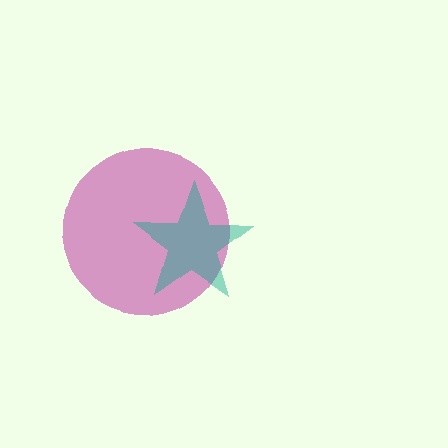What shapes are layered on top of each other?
The layered shapes are: a magenta circle, a teal star.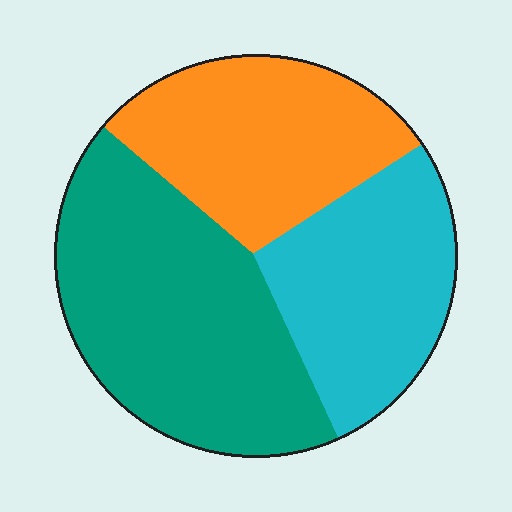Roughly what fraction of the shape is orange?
Orange covers 29% of the shape.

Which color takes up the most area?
Teal, at roughly 45%.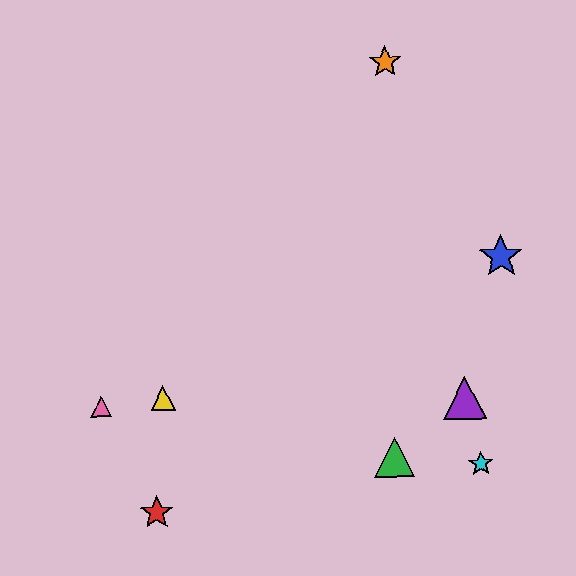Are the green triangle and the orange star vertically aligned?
Yes, both are at x≈394.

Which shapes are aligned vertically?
The green triangle, the orange star are aligned vertically.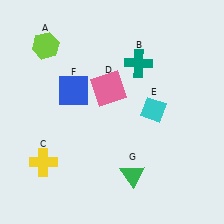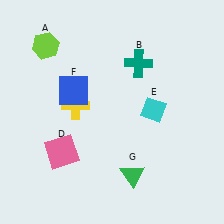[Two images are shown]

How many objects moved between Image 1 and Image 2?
2 objects moved between the two images.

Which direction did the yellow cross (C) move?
The yellow cross (C) moved up.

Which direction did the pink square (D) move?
The pink square (D) moved down.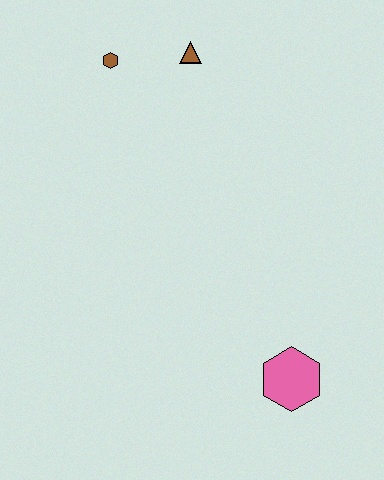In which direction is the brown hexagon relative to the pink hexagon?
The brown hexagon is above the pink hexagon.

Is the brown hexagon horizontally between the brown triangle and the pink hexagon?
No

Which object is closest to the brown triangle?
The brown hexagon is closest to the brown triangle.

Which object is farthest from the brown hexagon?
The pink hexagon is farthest from the brown hexagon.